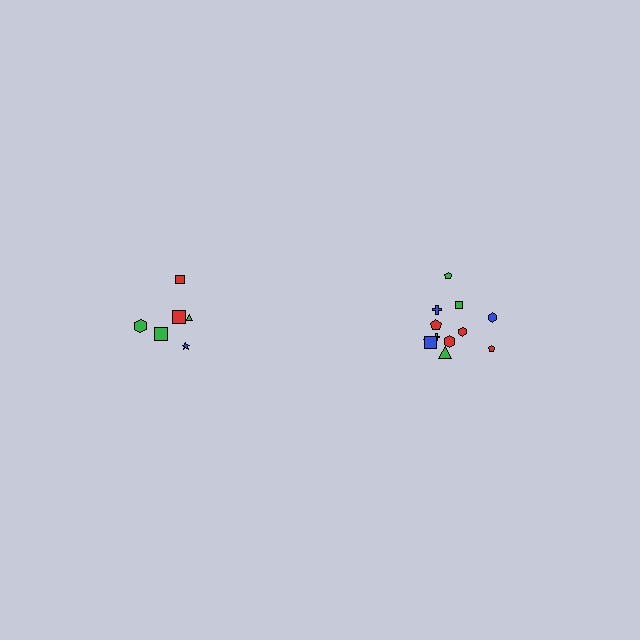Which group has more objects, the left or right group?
The right group.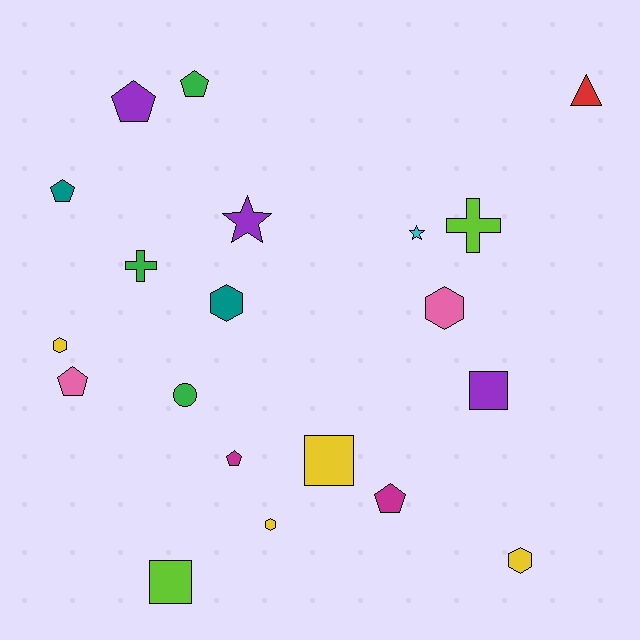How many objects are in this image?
There are 20 objects.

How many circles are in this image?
There is 1 circle.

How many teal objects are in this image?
There are 2 teal objects.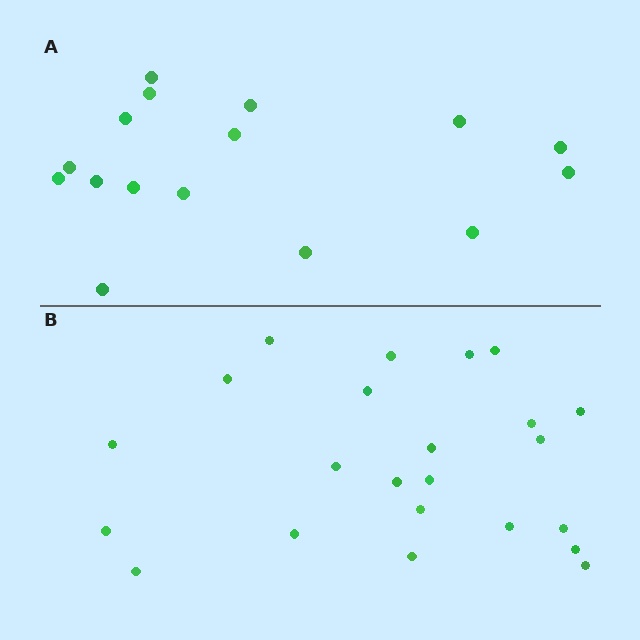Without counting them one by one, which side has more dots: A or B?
Region B (the bottom region) has more dots.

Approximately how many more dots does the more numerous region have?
Region B has roughly 8 or so more dots than region A.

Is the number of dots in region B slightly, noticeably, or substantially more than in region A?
Region B has noticeably more, but not dramatically so. The ratio is roughly 1.4 to 1.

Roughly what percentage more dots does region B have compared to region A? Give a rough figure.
About 45% more.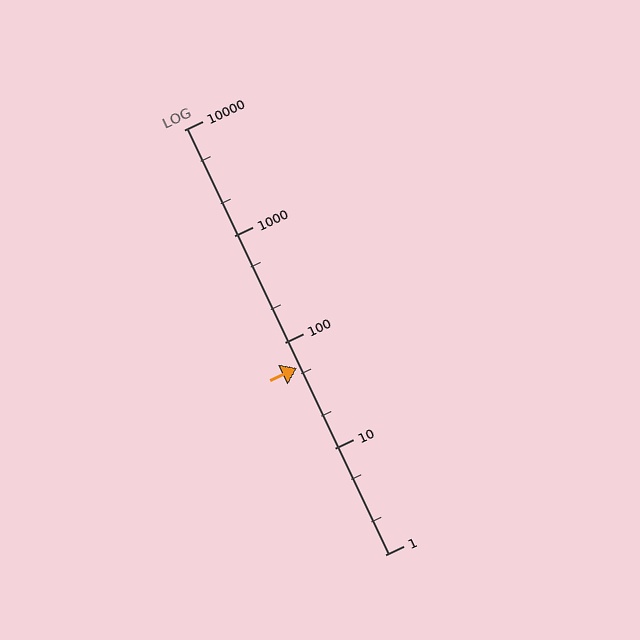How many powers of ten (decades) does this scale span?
The scale spans 4 decades, from 1 to 10000.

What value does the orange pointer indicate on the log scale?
The pointer indicates approximately 57.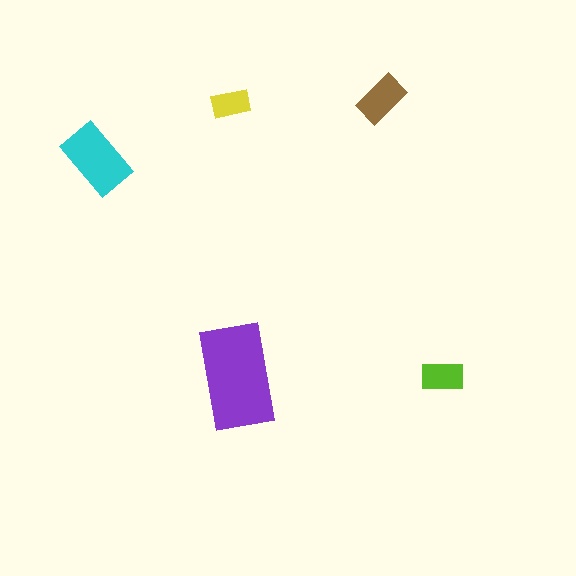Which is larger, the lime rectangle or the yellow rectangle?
The lime one.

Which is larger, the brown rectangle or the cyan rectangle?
The cyan one.